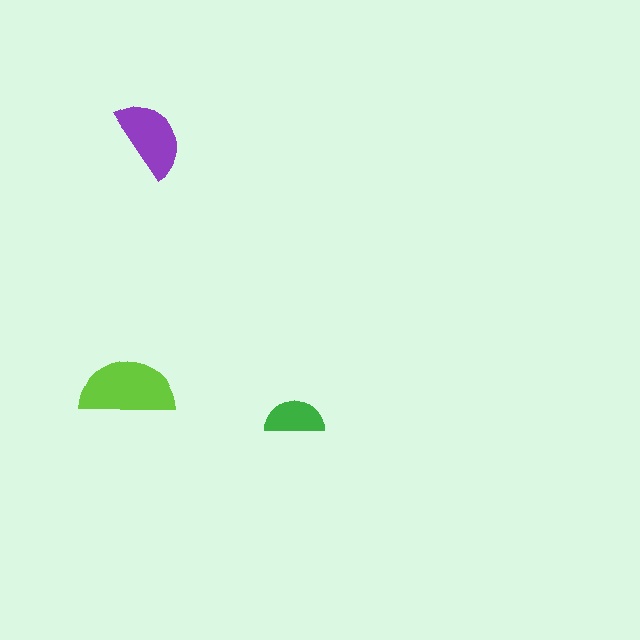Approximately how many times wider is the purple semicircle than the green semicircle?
About 1.5 times wider.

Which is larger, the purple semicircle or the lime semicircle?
The lime one.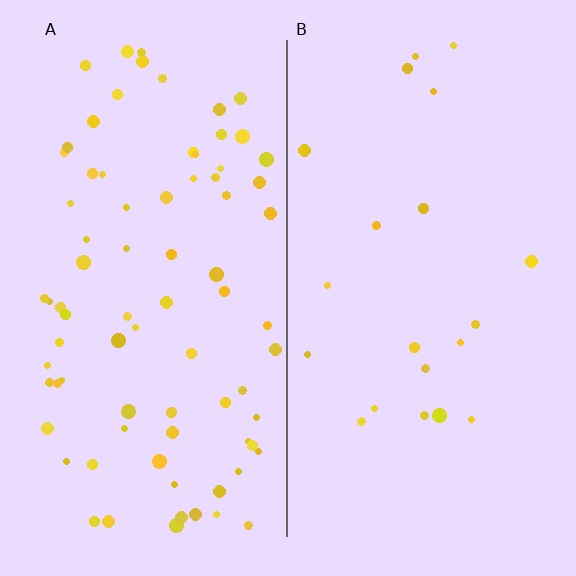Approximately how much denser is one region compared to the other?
Approximately 4.0× — region A over region B.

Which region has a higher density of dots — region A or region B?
A (the left).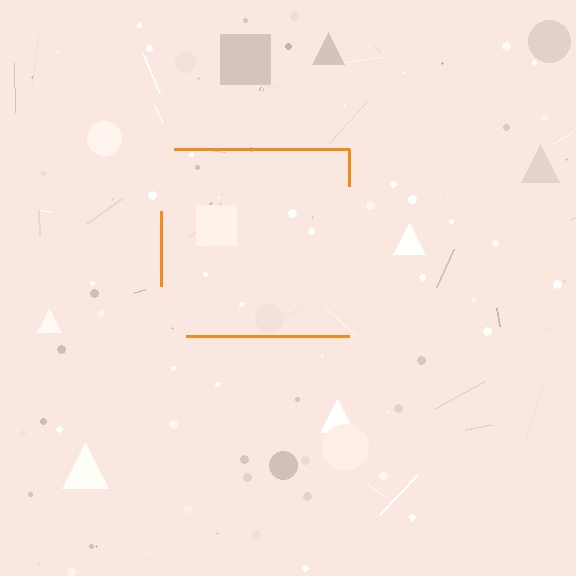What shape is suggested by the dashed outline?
The dashed outline suggests a square.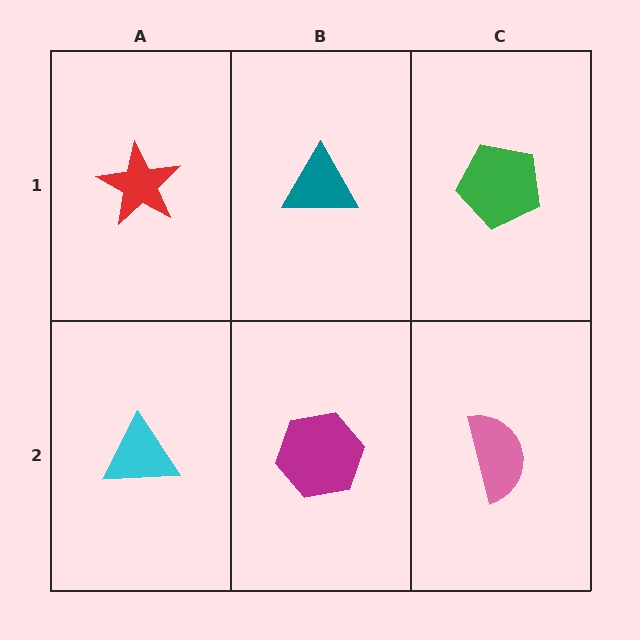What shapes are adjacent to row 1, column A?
A cyan triangle (row 2, column A), a teal triangle (row 1, column B).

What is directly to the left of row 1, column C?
A teal triangle.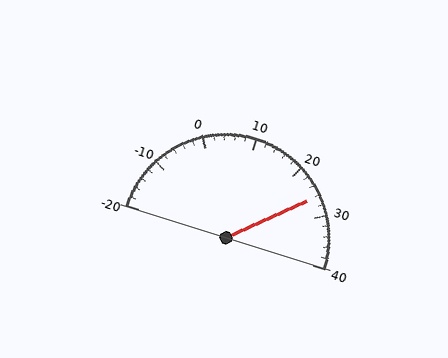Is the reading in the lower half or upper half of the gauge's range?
The reading is in the upper half of the range (-20 to 40).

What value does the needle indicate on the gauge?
The needle indicates approximately 26.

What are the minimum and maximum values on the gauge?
The gauge ranges from -20 to 40.